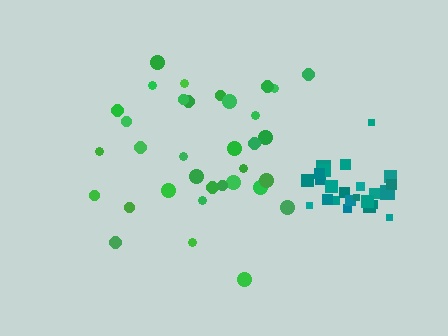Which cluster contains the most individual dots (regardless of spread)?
Green (34).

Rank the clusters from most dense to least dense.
teal, green.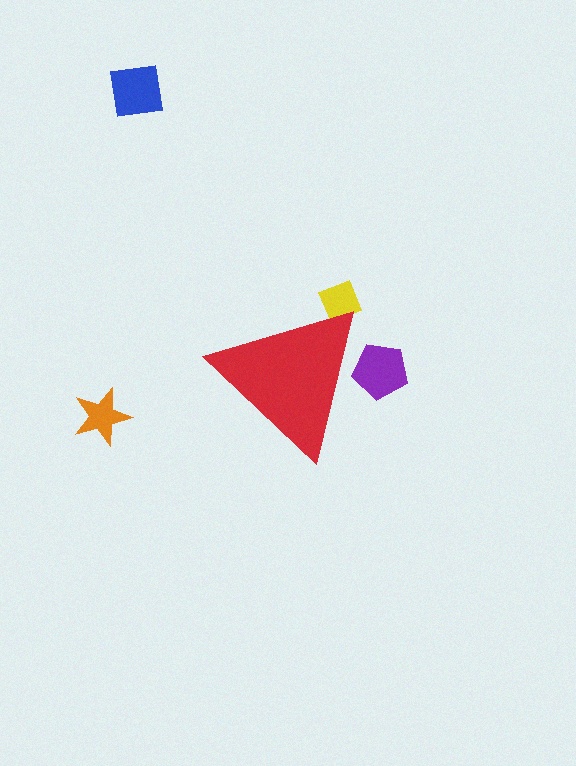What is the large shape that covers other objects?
A red triangle.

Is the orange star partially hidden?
No, the orange star is fully visible.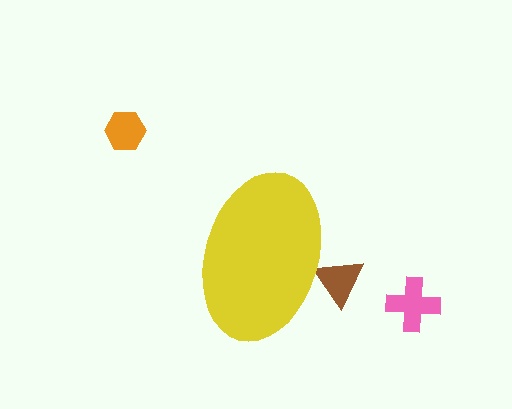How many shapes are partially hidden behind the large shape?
1 shape is partially hidden.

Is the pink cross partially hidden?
No, the pink cross is fully visible.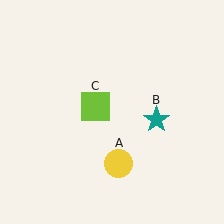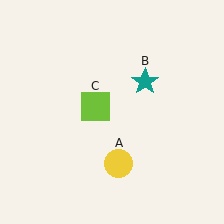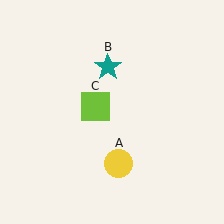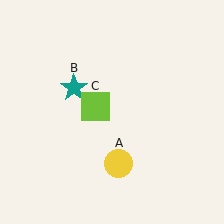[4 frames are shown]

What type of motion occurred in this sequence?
The teal star (object B) rotated counterclockwise around the center of the scene.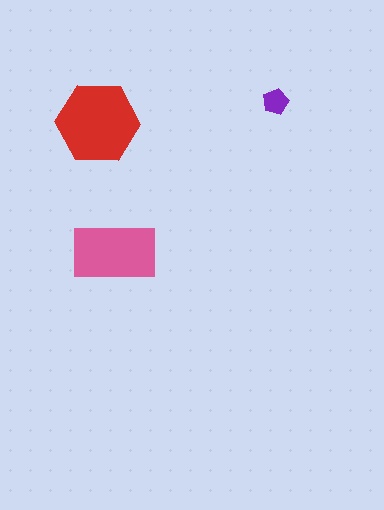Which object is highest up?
The purple pentagon is topmost.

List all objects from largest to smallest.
The red hexagon, the pink rectangle, the purple pentagon.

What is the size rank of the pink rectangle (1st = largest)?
2nd.